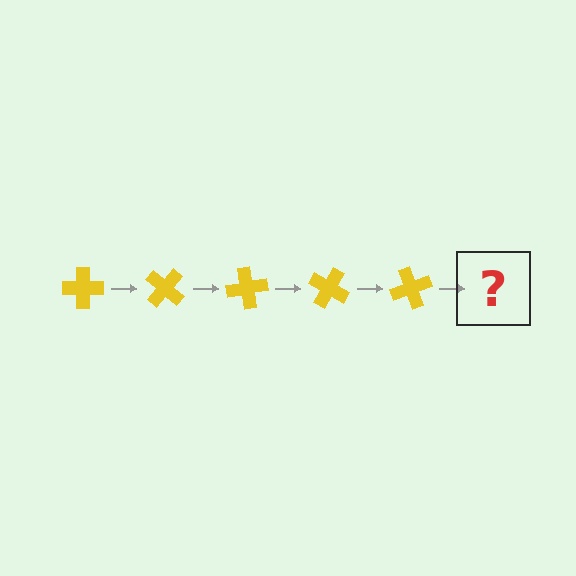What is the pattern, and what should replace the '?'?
The pattern is that the cross rotates 40 degrees each step. The '?' should be a yellow cross rotated 200 degrees.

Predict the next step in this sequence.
The next step is a yellow cross rotated 200 degrees.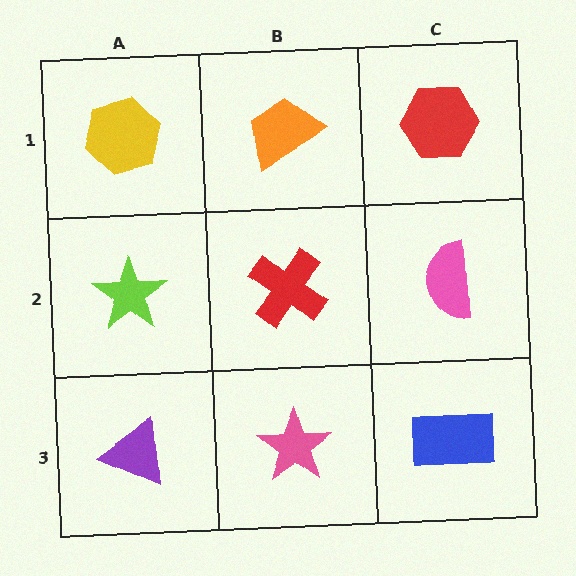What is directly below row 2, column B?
A pink star.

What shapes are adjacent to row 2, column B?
An orange trapezoid (row 1, column B), a pink star (row 3, column B), a lime star (row 2, column A), a pink semicircle (row 2, column C).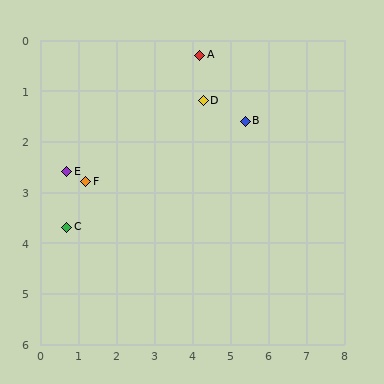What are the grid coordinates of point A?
Point A is at approximately (4.2, 0.3).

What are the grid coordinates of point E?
Point E is at approximately (0.7, 2.6).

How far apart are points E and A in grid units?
Points E and A are about 4.2 grid units apart.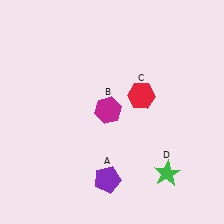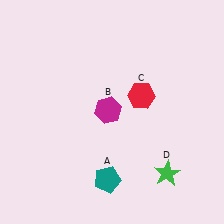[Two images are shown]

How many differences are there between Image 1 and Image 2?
There is 1 difference between the two images.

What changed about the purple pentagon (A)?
In Image 1, A is purple. In Image 2, it changed to teal.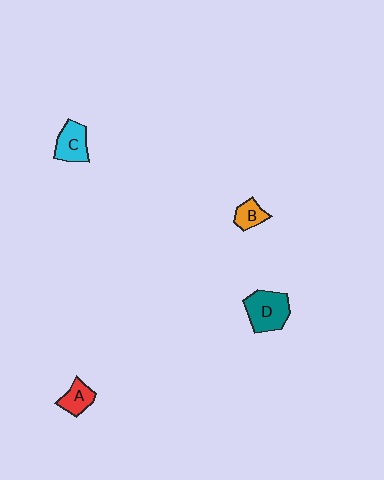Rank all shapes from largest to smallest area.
From largest to smallest: D (teal), C (cyan), A (red), B (orange).